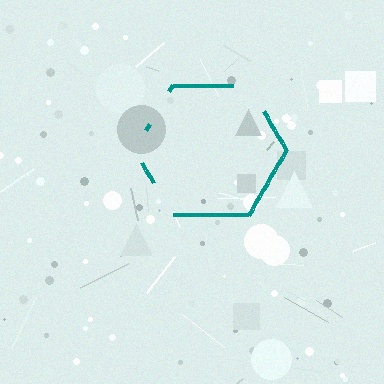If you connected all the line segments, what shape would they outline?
They would outline a hexagon.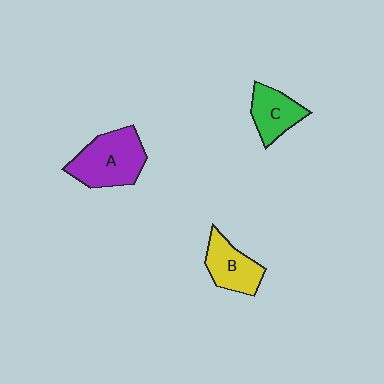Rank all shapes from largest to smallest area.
From largest to smallest: A (purple), B (yellow), C (green).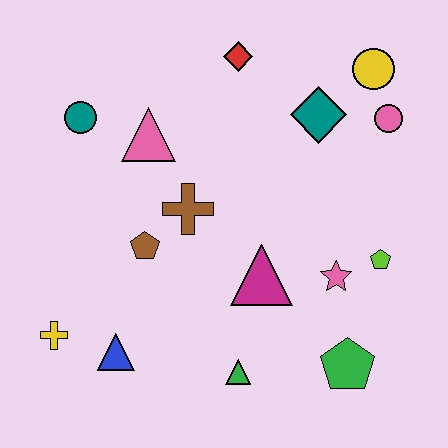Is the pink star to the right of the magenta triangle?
Yes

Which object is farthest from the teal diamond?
The yellow cross is farthest from the teal diamond.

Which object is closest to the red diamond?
The teal diamond is closest to the red diamond.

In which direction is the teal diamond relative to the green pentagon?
The teal diamond is above the green pentagon.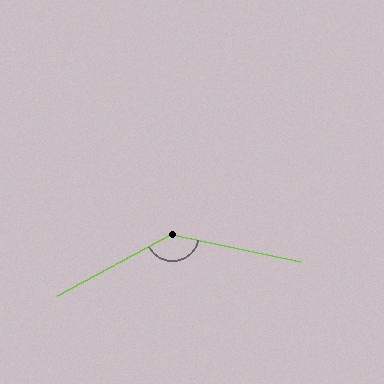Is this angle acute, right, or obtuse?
It is obtuse.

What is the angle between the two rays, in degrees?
Approximately 139 degrees.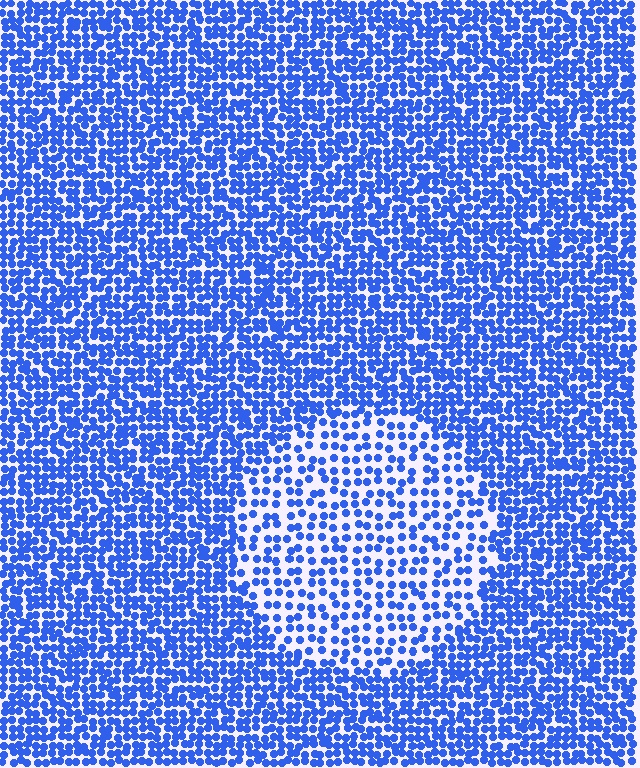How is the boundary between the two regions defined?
The boundary is defined by a change in element density (approximately 1.9x ratio). All elements are the same color, size, and shape.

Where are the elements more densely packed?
The elements are more densely packed outside the circle boundary.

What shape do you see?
I see a circle.